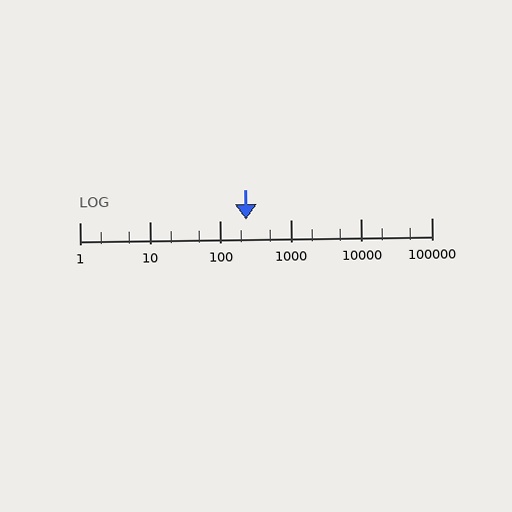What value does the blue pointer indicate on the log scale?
The pointer indicates approximately 230.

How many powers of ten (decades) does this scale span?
The scale spans 5 decades, from 1 to 100000.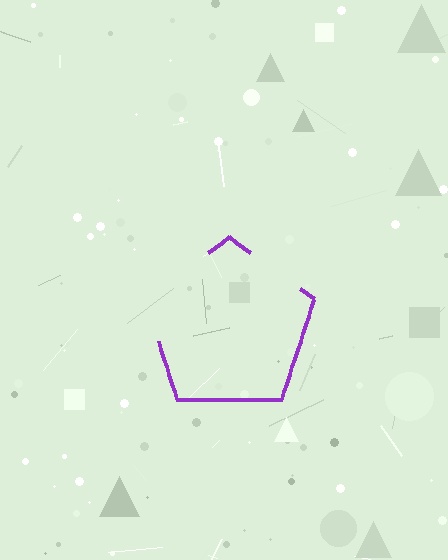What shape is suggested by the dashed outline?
The dashed outline suggests a pentagon.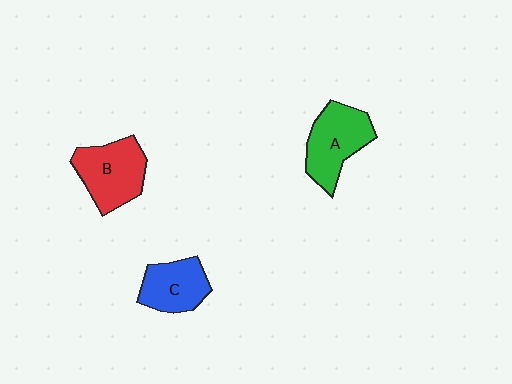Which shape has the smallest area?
Shape C (blue).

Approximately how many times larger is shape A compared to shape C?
Approximately 1.3 times.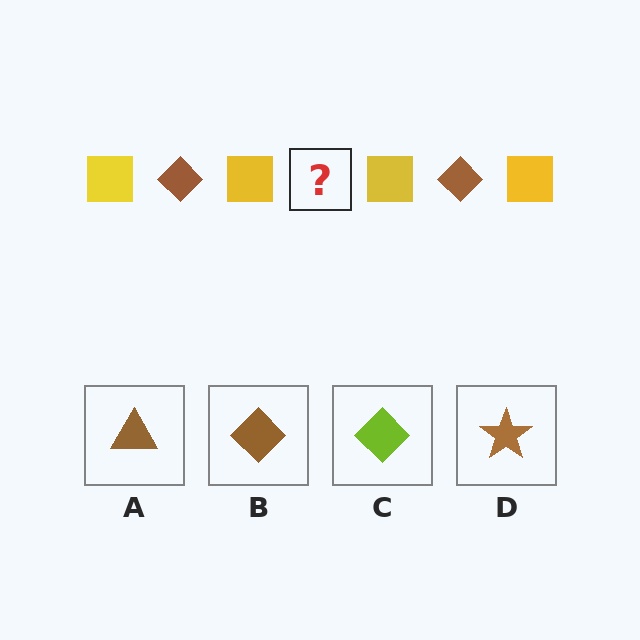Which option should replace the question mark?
Option B.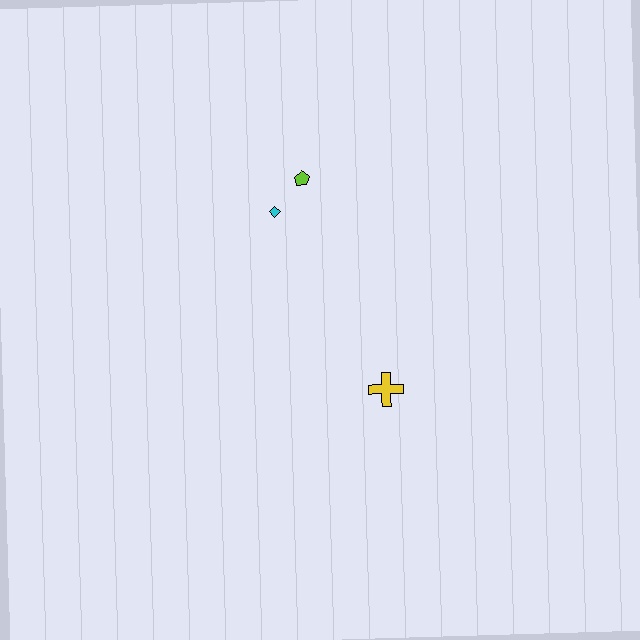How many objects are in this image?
There are 3 objects.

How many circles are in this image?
There are no circles.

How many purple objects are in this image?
There are no purple objects.